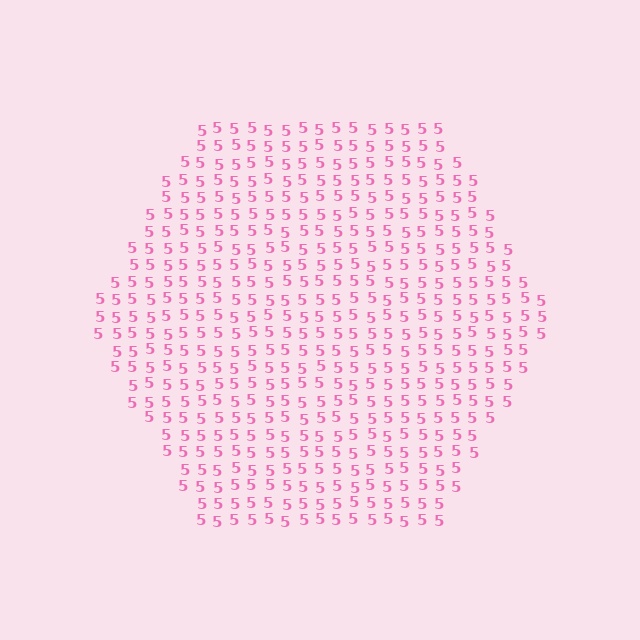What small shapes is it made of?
It is made of small digit 5's.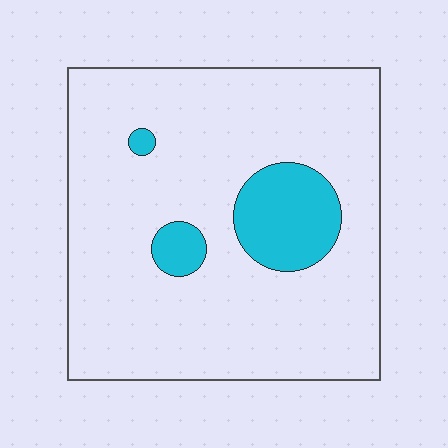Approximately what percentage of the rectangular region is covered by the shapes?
Approximately 15%.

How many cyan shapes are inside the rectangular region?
3.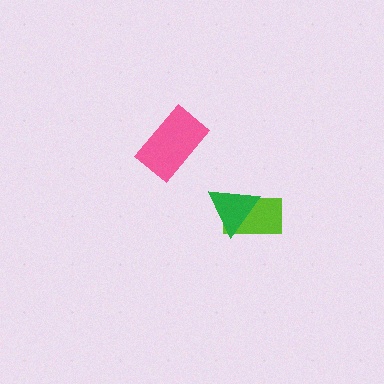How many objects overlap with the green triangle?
1 object overlaps with the green triangle.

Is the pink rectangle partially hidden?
No, no other shape covers it.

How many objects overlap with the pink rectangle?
0 objects overlap with the pink rectangle.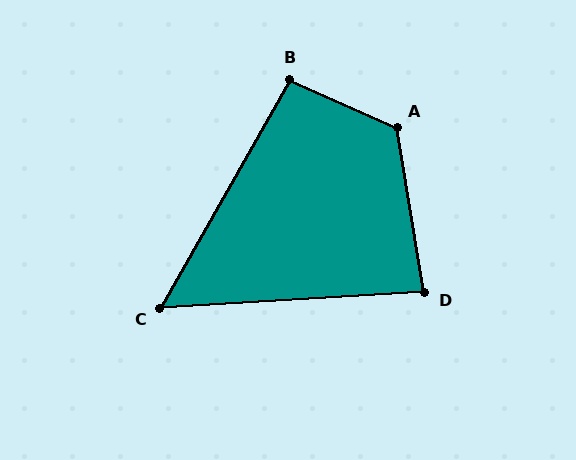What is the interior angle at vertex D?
Approximately 84 degrees (acute).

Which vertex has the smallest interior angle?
C, at approximately 57 degrees.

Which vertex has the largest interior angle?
A, at approximately 123 degrees.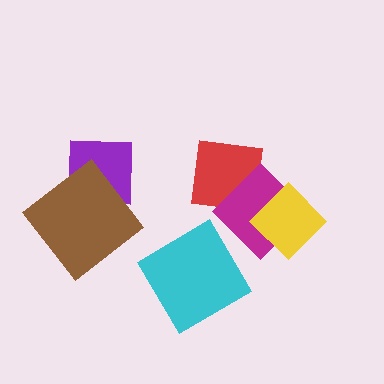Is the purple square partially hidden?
Yes, it is partially covered by another shape.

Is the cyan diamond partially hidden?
No, no other shape covers it.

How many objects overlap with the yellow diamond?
1 object overlaps with the yellow diamond.